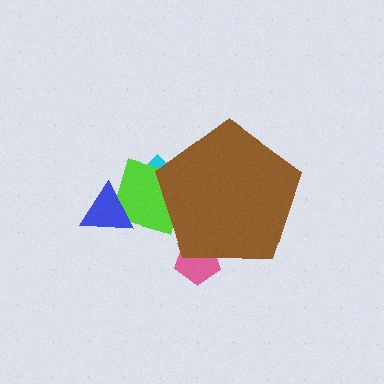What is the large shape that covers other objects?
A brown pentagon.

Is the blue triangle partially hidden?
No, the blue triangle is fully visible.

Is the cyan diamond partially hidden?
Yes, the cyan diamond is partially hidden behind the brown pentagon.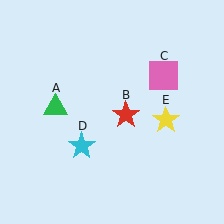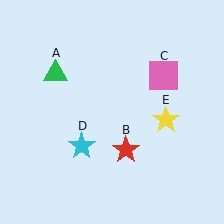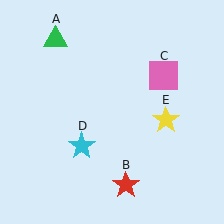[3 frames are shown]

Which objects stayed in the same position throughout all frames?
Pink square (object C) and cyan star (object D) and yellow star (object E) remained stationary.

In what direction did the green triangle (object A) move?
The green triangle (object A) moved up.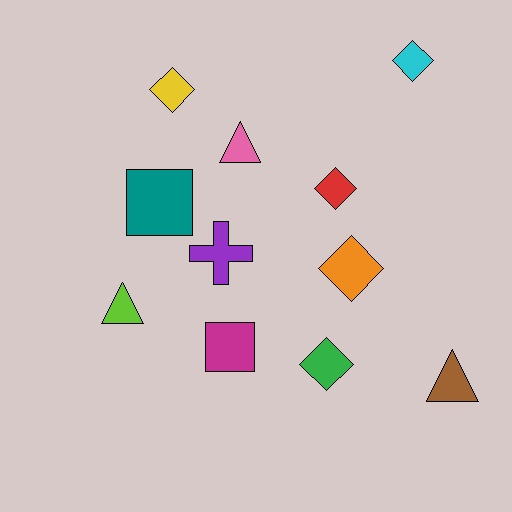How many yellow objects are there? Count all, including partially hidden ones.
There is 1 yellow object.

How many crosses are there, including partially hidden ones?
There is 1 cross.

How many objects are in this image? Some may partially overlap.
There are 11 objects.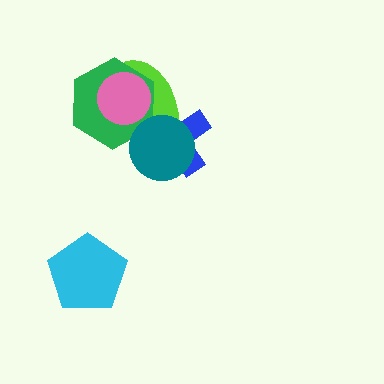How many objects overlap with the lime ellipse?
4 objects overlap with the lime ellipse.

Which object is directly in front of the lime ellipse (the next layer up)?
The green hexagon is directly in front of the lime ellipse.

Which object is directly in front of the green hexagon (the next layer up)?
The pink circle is directly in front of the green hexagon.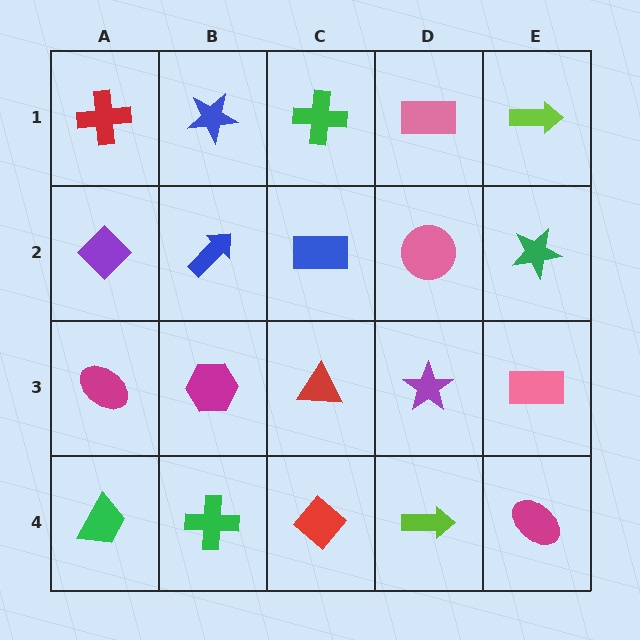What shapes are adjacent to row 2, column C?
A green cross (row 1, column C), a red triangle (row 3, column C), a blue arrow (row 2, column B), a pink circle (row 2, column D).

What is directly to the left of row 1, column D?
A green cross.